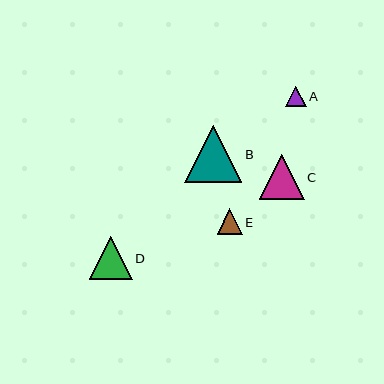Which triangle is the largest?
Triangle B is the largest with a size of approximately 57 pixels.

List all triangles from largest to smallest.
From largest to smallest: B, C, D, E, A.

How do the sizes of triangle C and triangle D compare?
Triangle C and triangle D are approximately the same size.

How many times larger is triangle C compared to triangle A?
Triangle C is approximately 2.2 times the size of triangle A.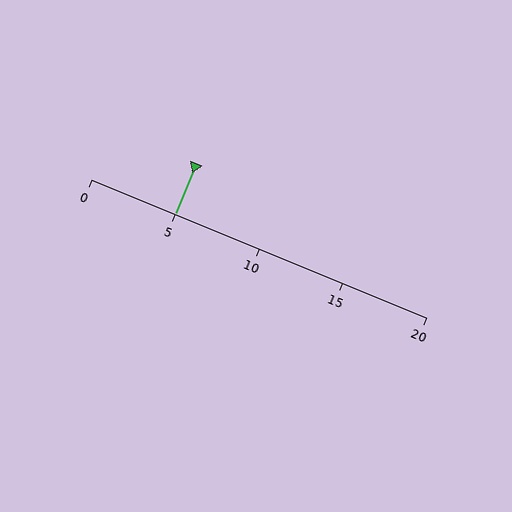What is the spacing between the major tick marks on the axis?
The major ticks are spaced 5 apart.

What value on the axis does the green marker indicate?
The marker indicates approximately 5.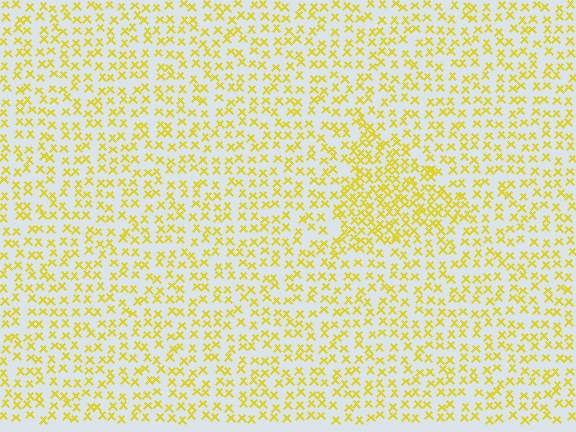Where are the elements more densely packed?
The elements are more densely packed inside the triangle boundary.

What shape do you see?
I see a triangle.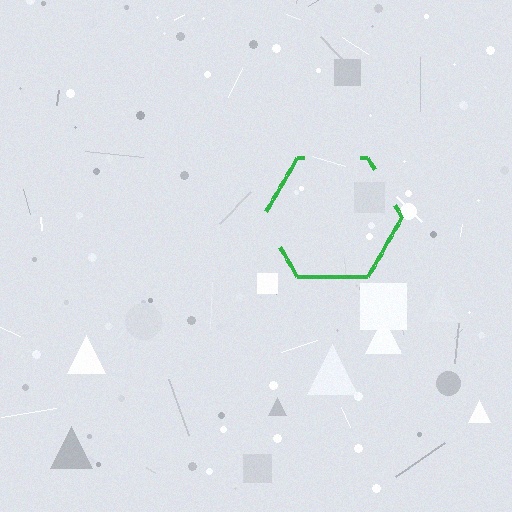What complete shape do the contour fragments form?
The contour fragments form a hexagon.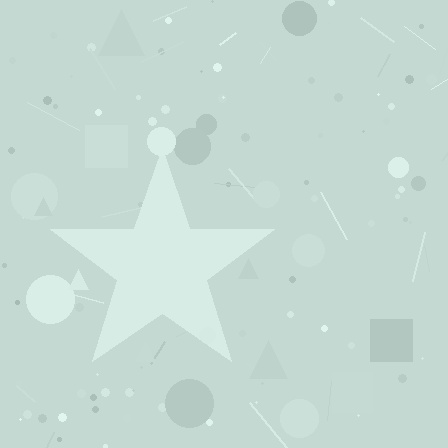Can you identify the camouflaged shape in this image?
The camouflaged shape is a star.